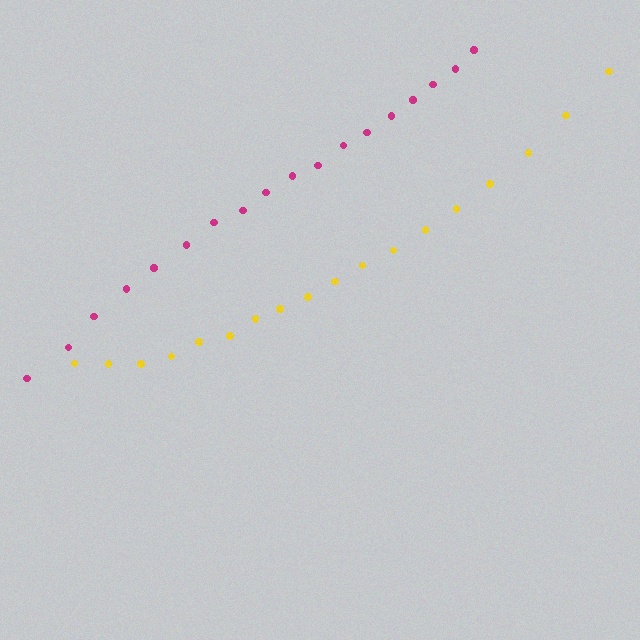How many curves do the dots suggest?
There are 2 distinct paths.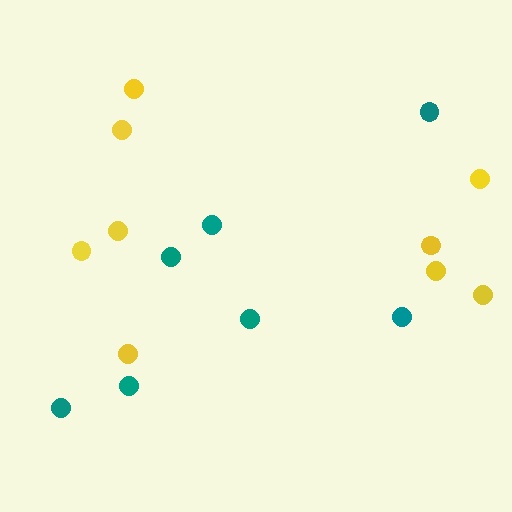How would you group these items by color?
There are 2 groups: one group of teal circles (7) and one group of yellow circles (9).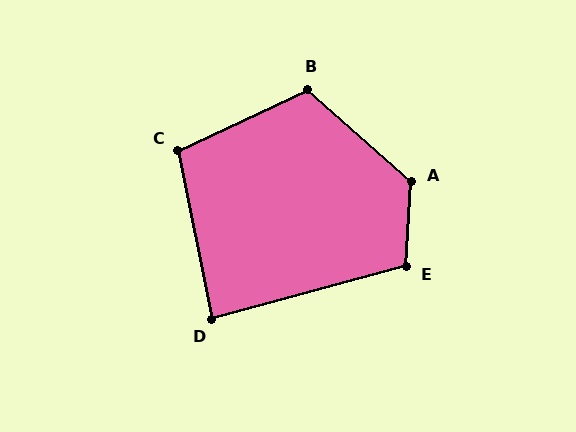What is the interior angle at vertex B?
Approximately 113 degrees (obtuse).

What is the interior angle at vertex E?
Approximately 109 degrees (obtuse).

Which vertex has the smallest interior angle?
D, at approximately 86 degrees.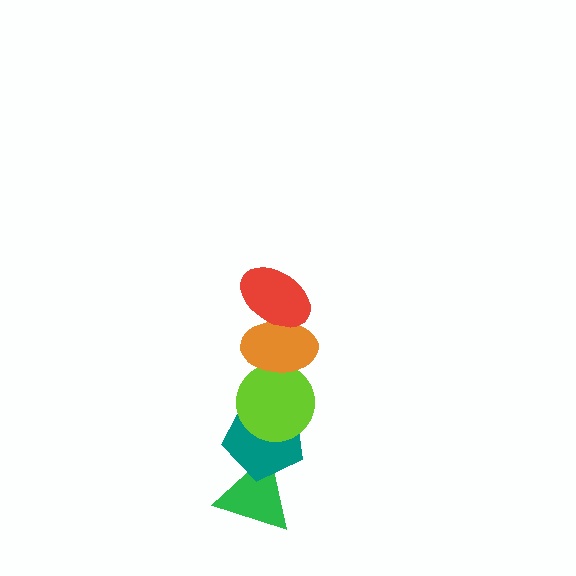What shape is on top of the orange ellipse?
The red ellipse is on top of the orange ellipse.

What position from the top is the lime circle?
The lime circle is 3rd from the top.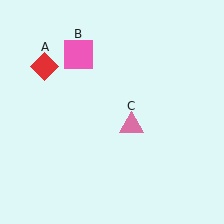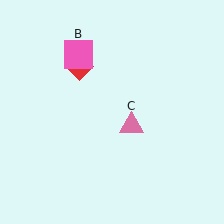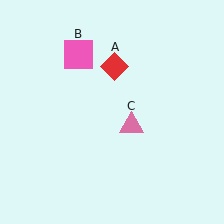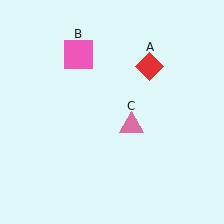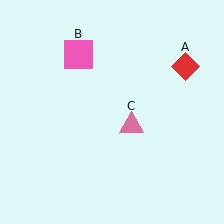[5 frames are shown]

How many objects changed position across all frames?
1 object changed position: red diamond (object A).